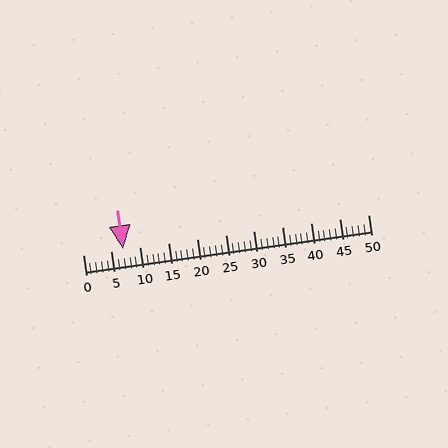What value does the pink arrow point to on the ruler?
The pink arrow points to approximately 7.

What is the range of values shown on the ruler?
The ruler shows values from 0 to 50.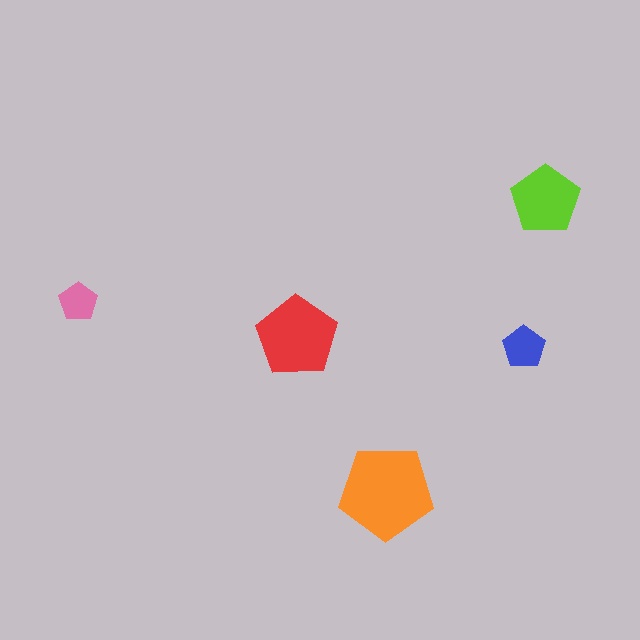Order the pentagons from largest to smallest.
the orange one, the red one, the lime one, the blue one, the pink one.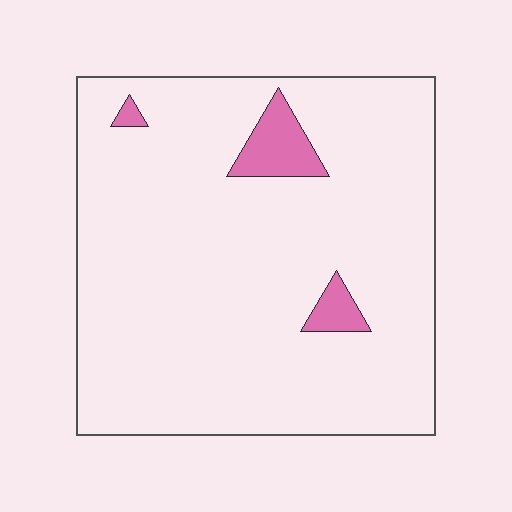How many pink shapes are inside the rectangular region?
3.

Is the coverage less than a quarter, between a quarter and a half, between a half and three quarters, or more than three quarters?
Less than a quarter.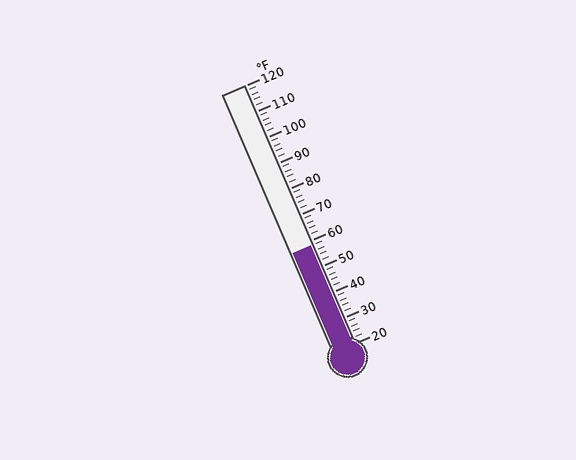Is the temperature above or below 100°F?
The temperature is below 100°F.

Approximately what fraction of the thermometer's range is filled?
The thermometer is filled to approximately 40% of its range.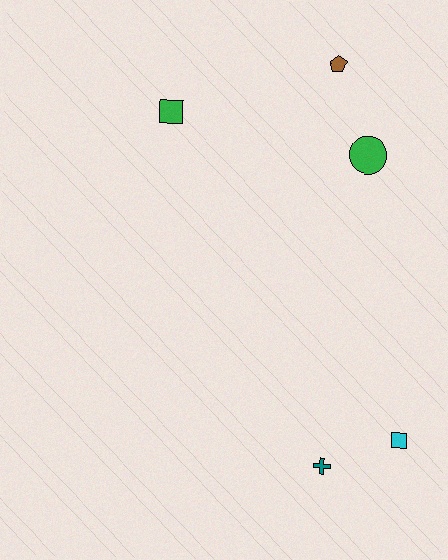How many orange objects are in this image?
There are no orange objects.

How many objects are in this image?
There are 5 objects.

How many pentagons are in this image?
There is 1 pentagon.